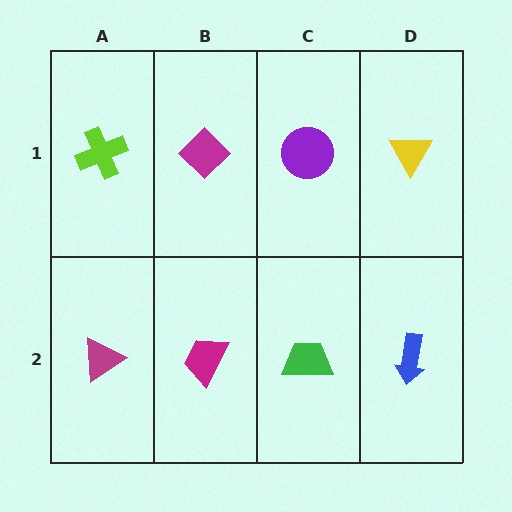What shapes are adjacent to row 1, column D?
A blue arrow (row 2, column D), a purple circle (row 1, column C).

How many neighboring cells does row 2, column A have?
2.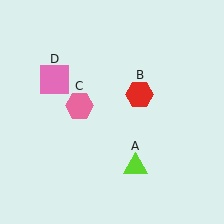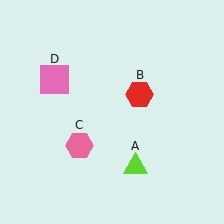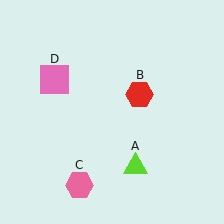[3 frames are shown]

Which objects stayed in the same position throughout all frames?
Lime triangle (object A) and red hexagon (object B) and pink square (object D) remained stationary.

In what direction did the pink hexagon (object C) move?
The pink hexagon (object C) moved down.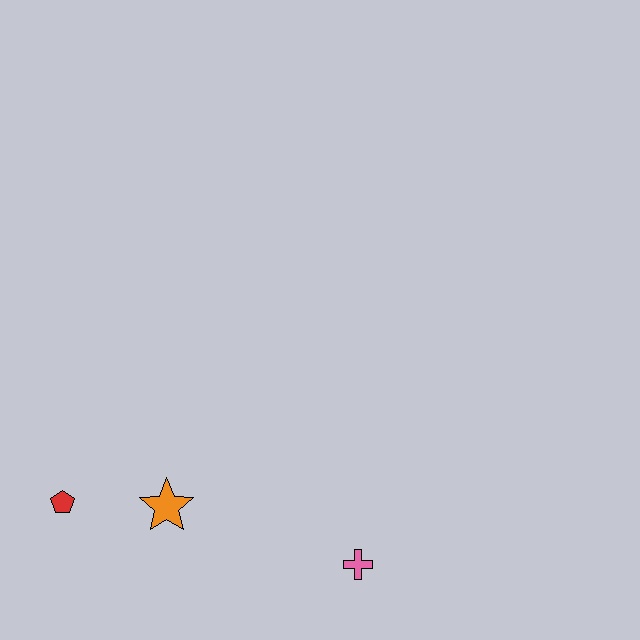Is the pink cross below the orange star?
Yes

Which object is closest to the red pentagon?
The orange star is closest to the red pentagon.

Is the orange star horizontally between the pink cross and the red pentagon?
Yes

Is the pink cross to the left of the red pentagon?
No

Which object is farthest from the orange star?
The pink cross is farthest from the orange star.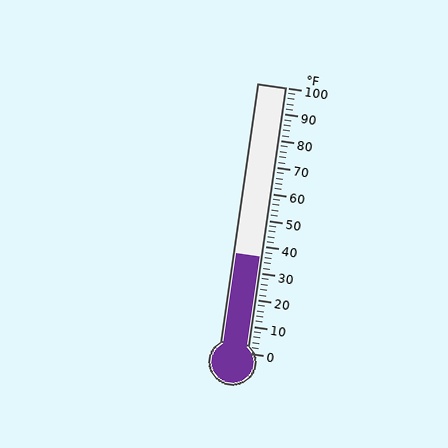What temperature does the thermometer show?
The thermometer shows approximately 36°F.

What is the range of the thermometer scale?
The thermometer scale ranges from 0°F to 100°F.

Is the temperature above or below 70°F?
The temperature is below 70°F.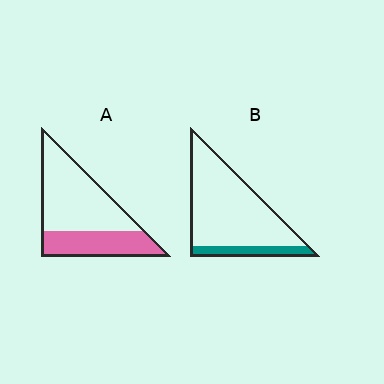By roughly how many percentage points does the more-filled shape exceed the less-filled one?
By roughly 20 percentage points (A over B).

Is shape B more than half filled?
No.